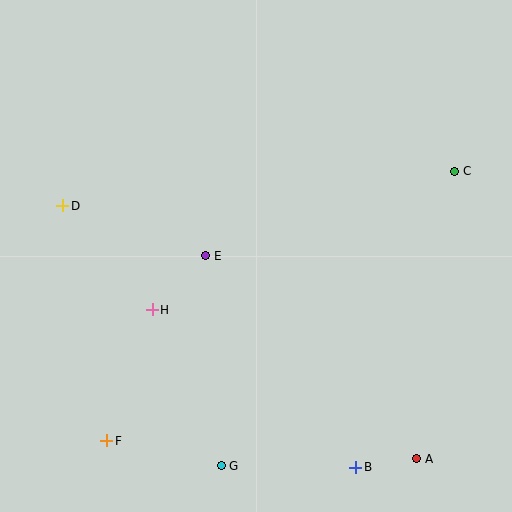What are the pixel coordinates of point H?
Point H is at (152, 310).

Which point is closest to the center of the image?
Point E at (206, 256) is closest to the center.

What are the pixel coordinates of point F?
Point F is at (107, 441).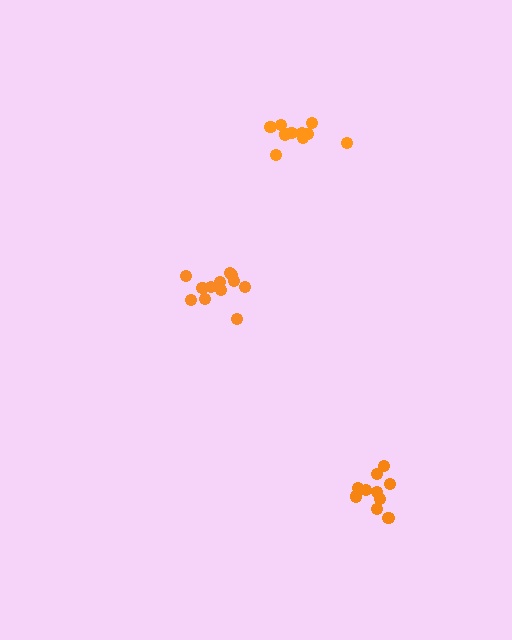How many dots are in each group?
Group 1: 10 dots, Group 2: 12 dots, Group 3: 10 dots (32 total).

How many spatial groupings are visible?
There are 3 spatial groupings.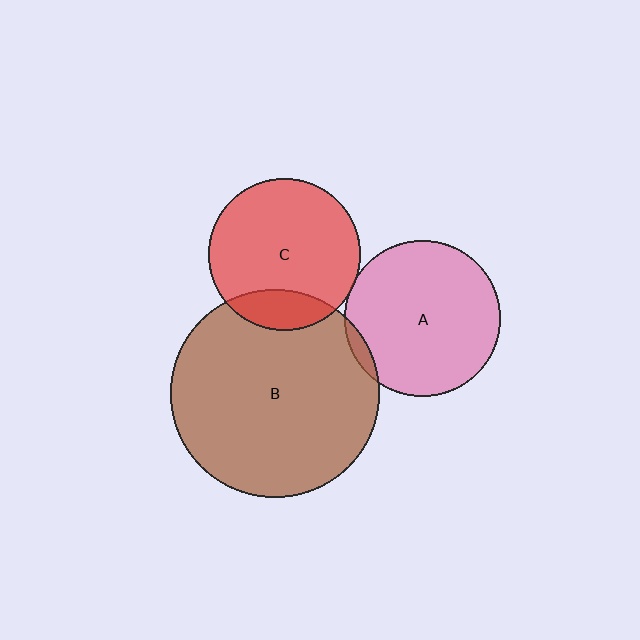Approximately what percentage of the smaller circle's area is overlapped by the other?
Approximately 15%.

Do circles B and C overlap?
Yes.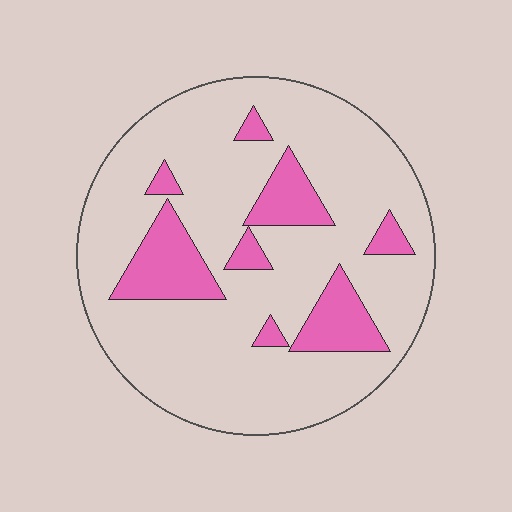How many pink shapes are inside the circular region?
8.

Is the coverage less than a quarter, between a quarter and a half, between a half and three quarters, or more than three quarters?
Less than a quarter.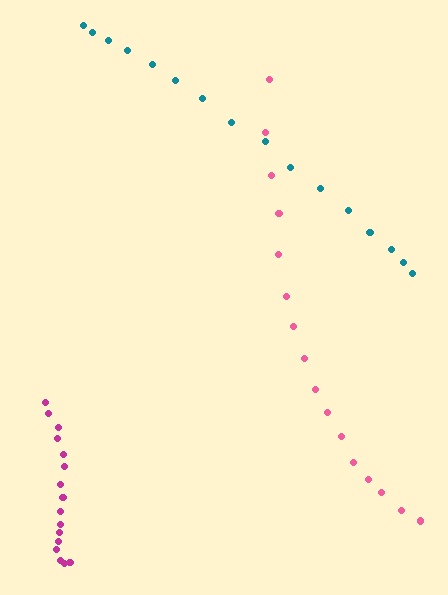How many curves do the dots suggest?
There are 3 distinct paths.